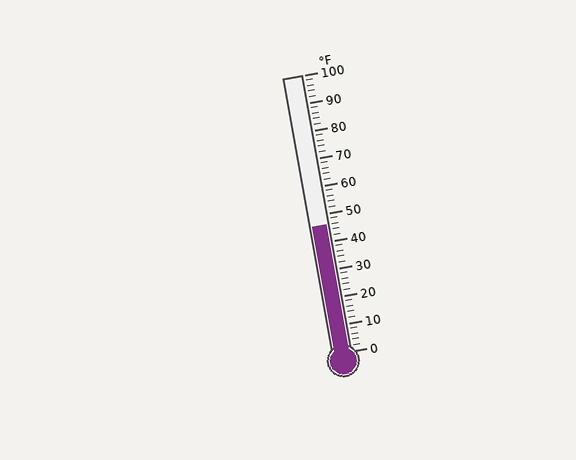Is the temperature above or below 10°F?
The temperature is above 10°F.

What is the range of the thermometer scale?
The thermometer scale ranges from 0°F to 100°F.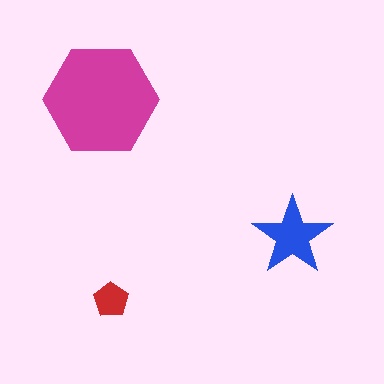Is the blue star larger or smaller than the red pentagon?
Larger.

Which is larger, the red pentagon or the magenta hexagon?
The magenta hexagon.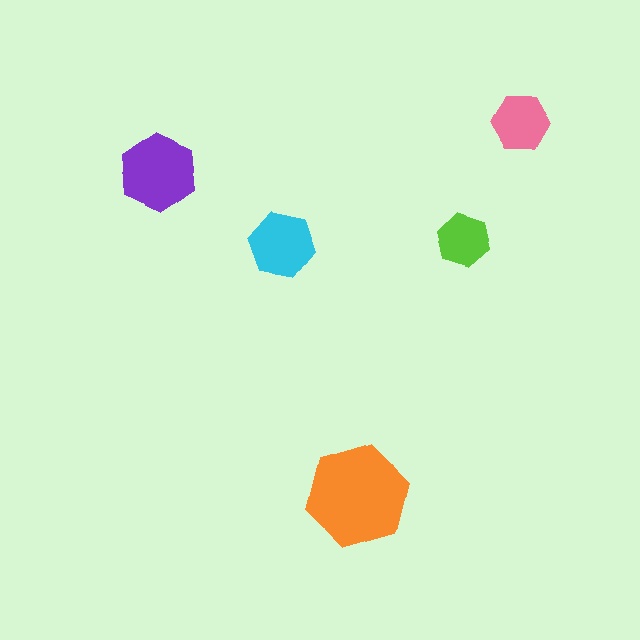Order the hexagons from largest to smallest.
the orange one, the purple one, the cyan one, the pink one, the lime one.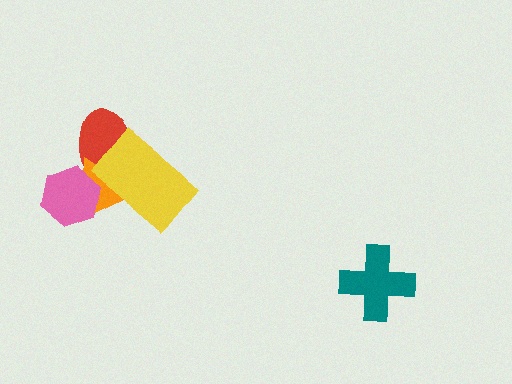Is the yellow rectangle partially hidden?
No, no other shape covers it.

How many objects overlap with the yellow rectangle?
2 objects overlap with the yellow rectangle.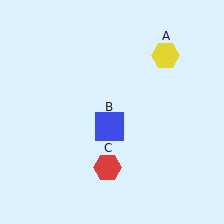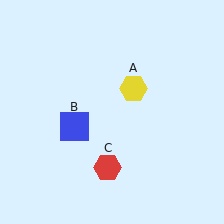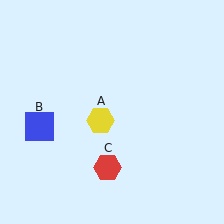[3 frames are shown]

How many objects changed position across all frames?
2 objects changed position: yellow hexagon (object A), blue square (object B).